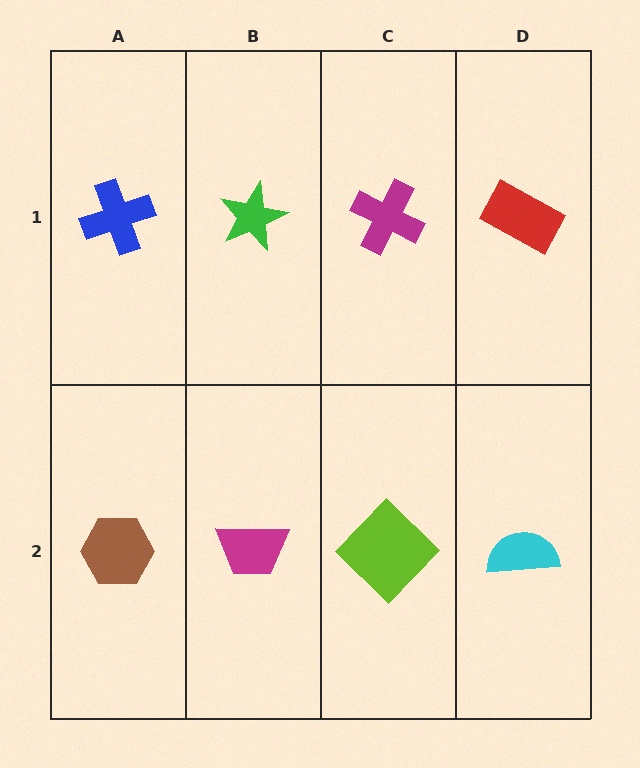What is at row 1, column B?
A green star.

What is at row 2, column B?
A magenta trapezoid.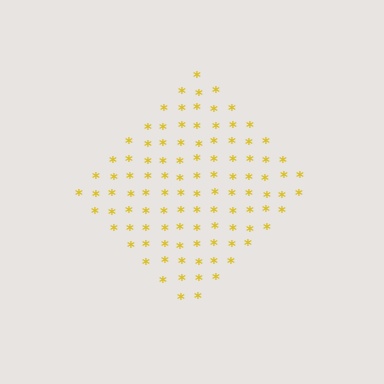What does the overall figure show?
The overall figure shows a diamond.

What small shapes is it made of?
It is made of small asterisks.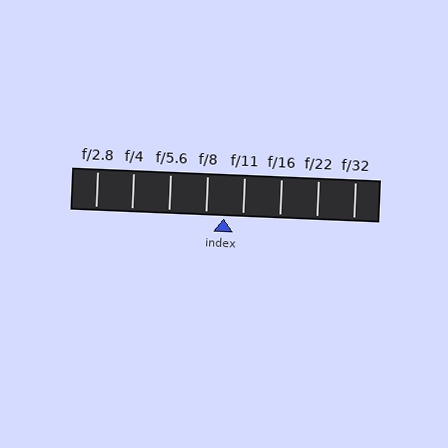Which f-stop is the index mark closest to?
The index mark is closest to f/8.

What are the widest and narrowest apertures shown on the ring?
The widest aperture shown is f/2.8 and the narrowest is f/32.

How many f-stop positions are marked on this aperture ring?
There are 8 f-stop positions marked.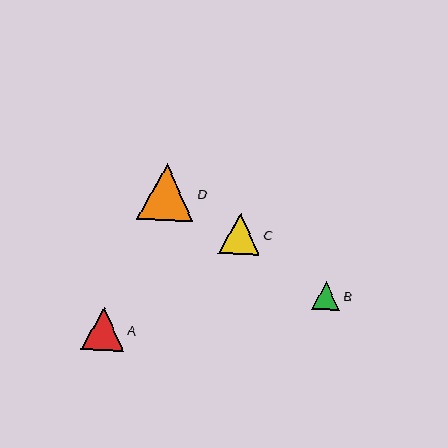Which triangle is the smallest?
Triangle B is the smallest with a size of approximately 28 pixels.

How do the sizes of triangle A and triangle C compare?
Triangle A and triangle C are approximately the same size.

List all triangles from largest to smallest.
From largest to smallest: D, A, C, B.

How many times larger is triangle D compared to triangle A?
Triangle D is approximately 1.3 times the size of triangle A.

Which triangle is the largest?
Triangle D is the largest with a size of approximately 56 pixels.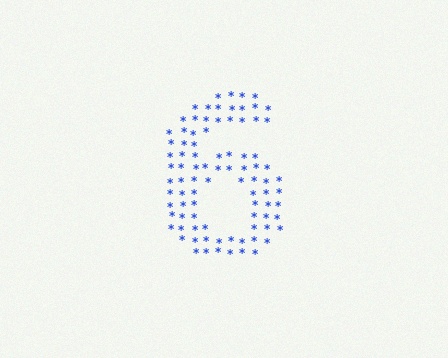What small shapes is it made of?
It is made of small asterisks.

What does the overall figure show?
The overall figure shows the digit 6.